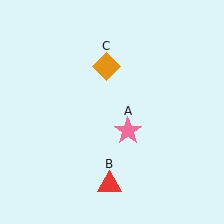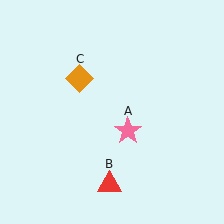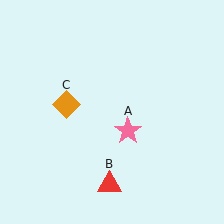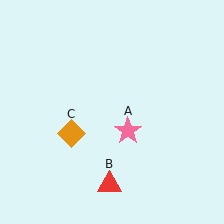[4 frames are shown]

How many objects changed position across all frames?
1 object changed position: orange diamond (object C).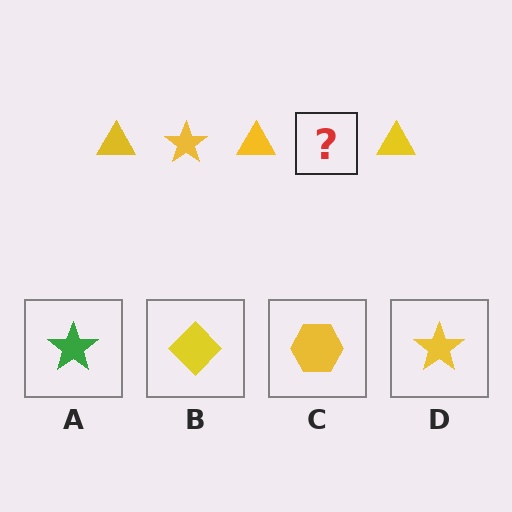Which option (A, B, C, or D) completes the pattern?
D.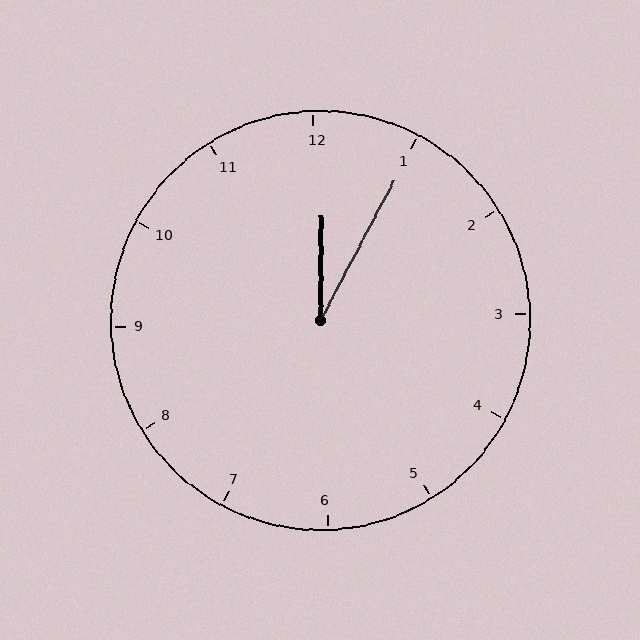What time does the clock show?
12:05.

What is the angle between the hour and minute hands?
Approximately 28 degrees.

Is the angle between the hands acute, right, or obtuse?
It is acute.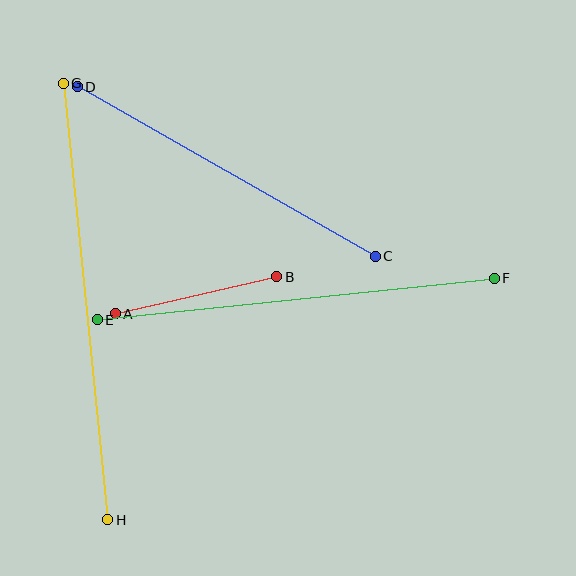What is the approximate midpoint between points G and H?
The midpoint is at approximately (85, 302) pixels.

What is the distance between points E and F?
The distance is approximately 399 pixels.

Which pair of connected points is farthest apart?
Points G and H are farthest apart.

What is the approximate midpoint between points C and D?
The midpoint is at approximately (226, 172) pixels.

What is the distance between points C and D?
The distance is approximately 342 pixels.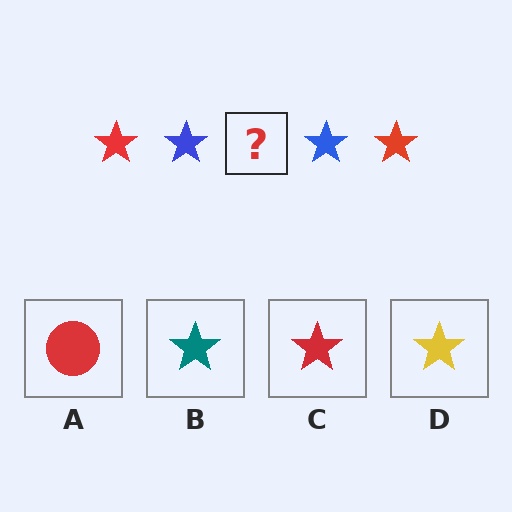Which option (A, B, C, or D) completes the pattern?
C.